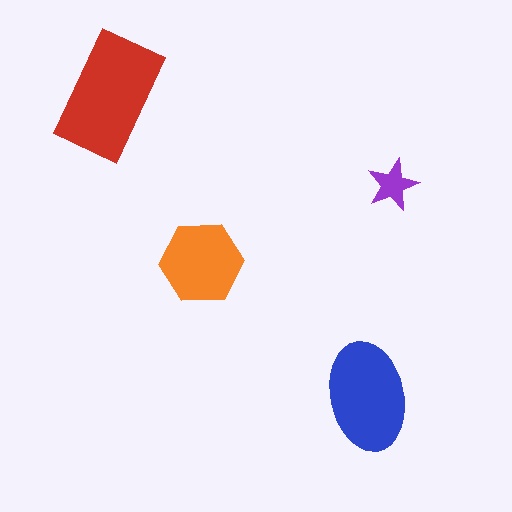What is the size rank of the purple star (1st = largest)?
4th.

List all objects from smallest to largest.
The purple star, the orange hexagon, the blue ellipse, the red rectangle.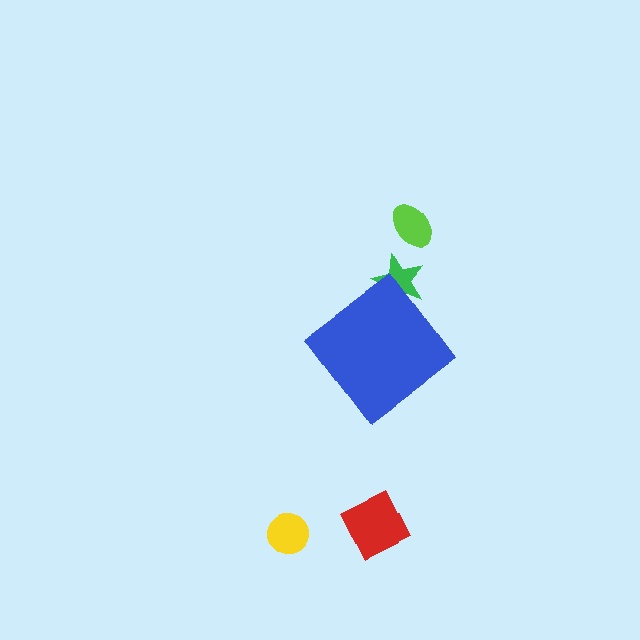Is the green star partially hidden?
Yes, the green star is partially hidden behind the blue diamond.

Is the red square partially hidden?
No, the red square is fully visible.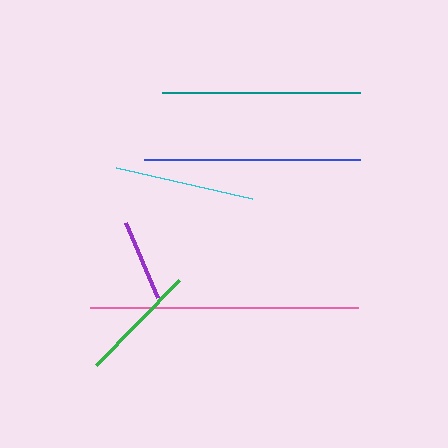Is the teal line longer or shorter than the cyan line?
The teal line is longer than the cyan line.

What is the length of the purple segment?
The purple segment is approximately 81 pixels long.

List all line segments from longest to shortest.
From longest to shortest: pink, blue, teal, cyan, green, purple.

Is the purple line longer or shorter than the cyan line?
The cyan line is longer than the purple line.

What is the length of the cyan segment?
The cyan segment is approximately 139 pixels long.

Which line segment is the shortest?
The purple line is the shortest at approximately 81 pixels.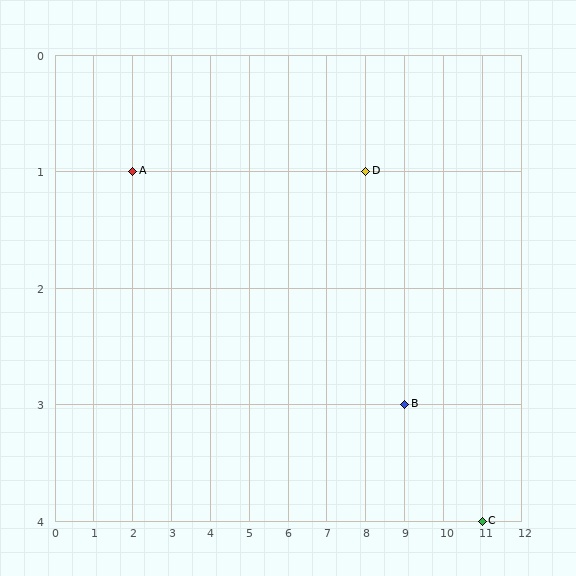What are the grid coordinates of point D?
Point D is at grid coordinates (8, 1).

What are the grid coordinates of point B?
Point B is at grid coordinates (9, 3).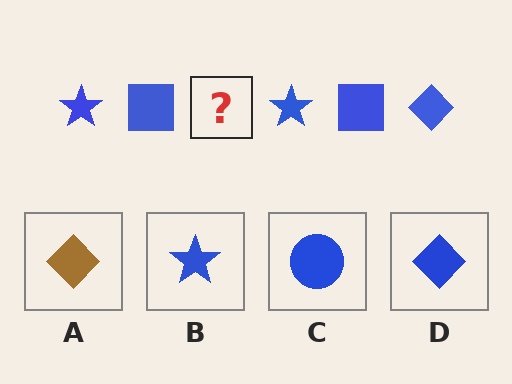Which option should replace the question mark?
Option D.